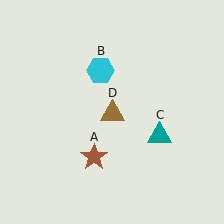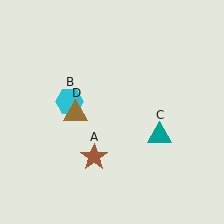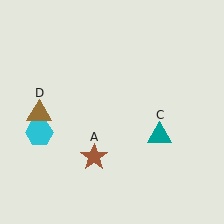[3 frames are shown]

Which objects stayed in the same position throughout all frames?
Brown star (object A) and teal triangle (object C) remained stationary.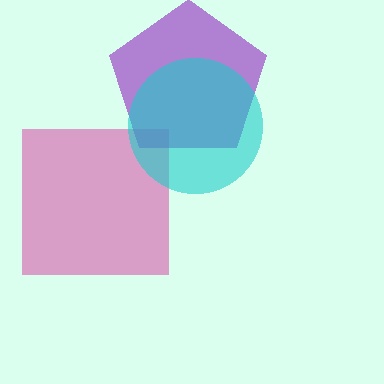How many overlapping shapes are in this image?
There are 3 overlapping shapes in the image.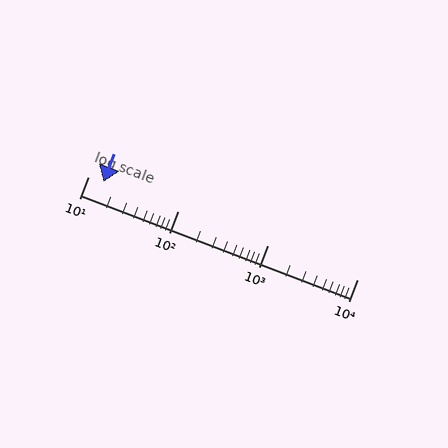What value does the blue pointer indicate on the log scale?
The pointer indicates approximately 15.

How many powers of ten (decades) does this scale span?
The scale spans 3 decades, from 10 to 10000.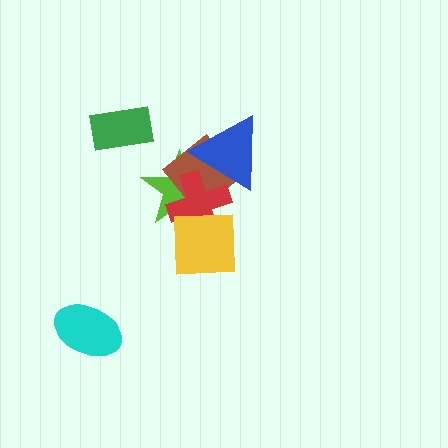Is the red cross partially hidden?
Yes, it is partially covered by another shape.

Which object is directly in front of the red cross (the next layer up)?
The blue triangle is directly in front of the red cross.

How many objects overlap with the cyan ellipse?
0 objects overlap with the cyan ellipse.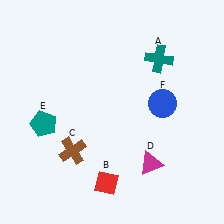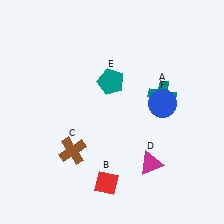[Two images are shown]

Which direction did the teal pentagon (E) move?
The teal pentagon (E) moved right.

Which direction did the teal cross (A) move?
The teal cross (A) moved down.